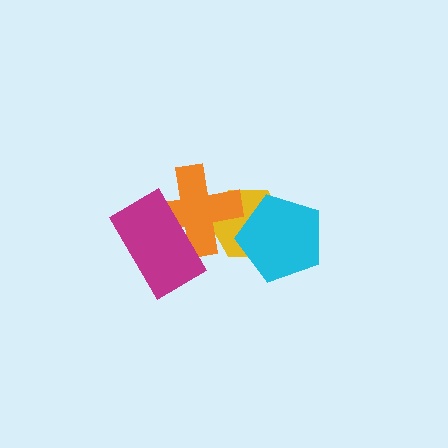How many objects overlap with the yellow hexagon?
2 objects overlap with the yellow hexagon.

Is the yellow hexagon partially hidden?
Yes, it is partially covered by another shape.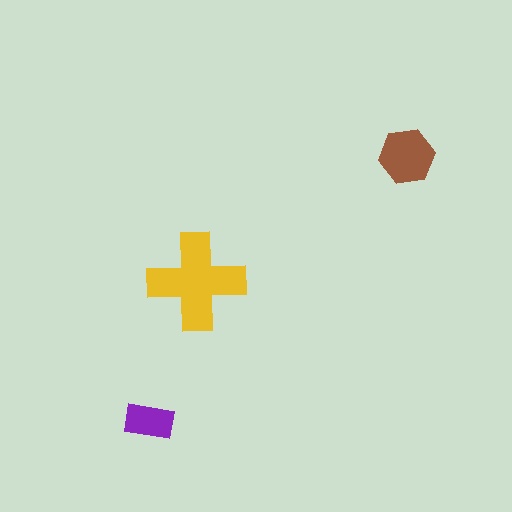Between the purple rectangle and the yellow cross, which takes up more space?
The yellow cross.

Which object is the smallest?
The purple rectangle.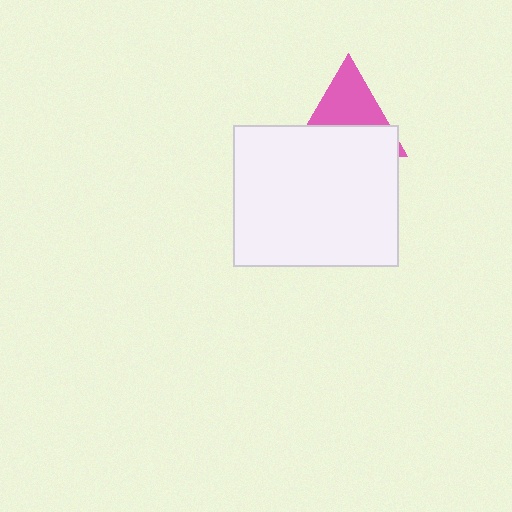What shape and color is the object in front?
The object in front is a white rectangle.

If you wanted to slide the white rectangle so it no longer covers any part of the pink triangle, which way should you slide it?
Slide it down — that is the most direct way to separate the two shapes.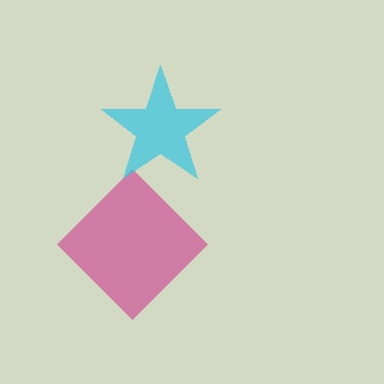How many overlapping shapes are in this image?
There are 2 overlapping shapes in the image.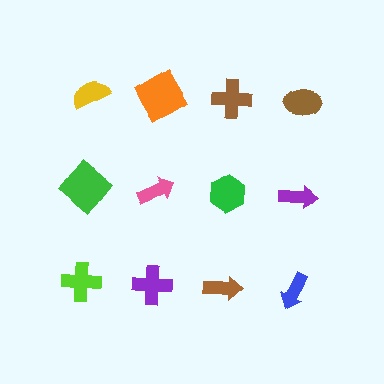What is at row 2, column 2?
A pink arrow.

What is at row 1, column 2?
An orange diamond.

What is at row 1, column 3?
A brown cross.